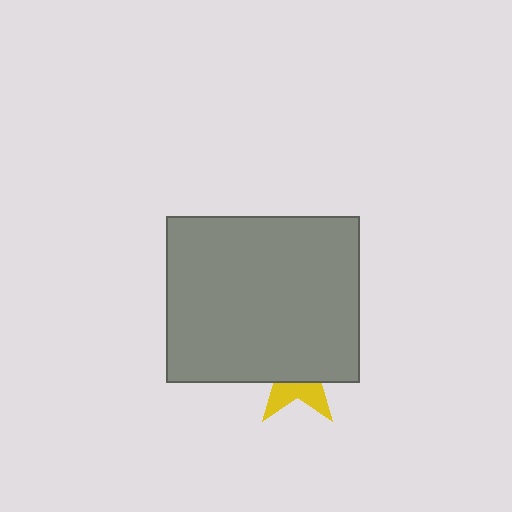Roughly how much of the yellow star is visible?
A small part of it is visible (roughly 33%).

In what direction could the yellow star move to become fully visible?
The yellow star could move down. That would shift it out from behind the gray rectangle entirely.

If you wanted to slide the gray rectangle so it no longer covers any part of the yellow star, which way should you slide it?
Slide it up — that is the most direct way to separate the two shapes.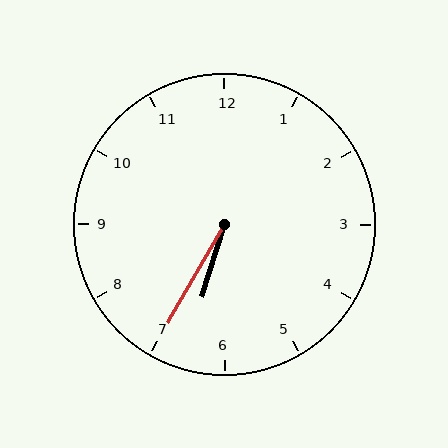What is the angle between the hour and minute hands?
Approximately 12 degrees.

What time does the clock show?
6:35.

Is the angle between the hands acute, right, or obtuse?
It is acute.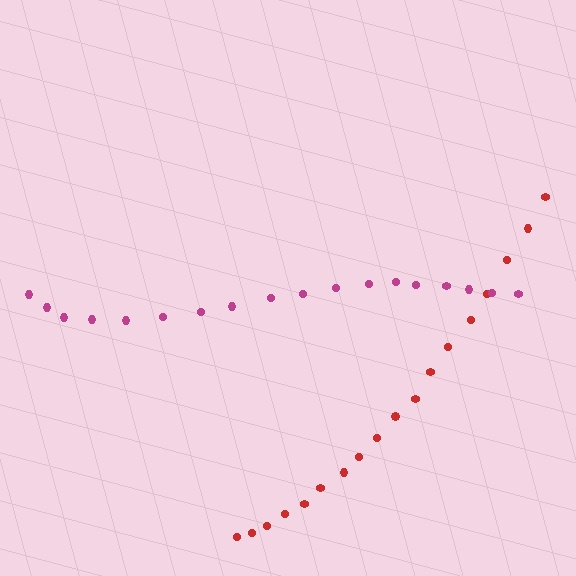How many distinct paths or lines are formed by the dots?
There are 2 distinct paths.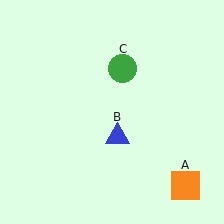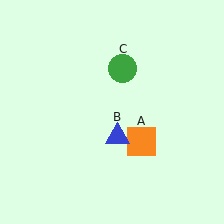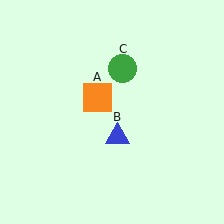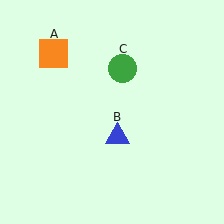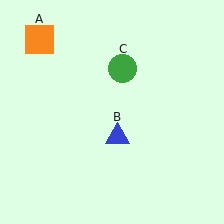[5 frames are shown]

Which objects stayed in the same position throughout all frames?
Blue triangle (object B) and green circle (object C) remained stationary.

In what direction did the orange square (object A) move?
The orange square (object A) moved up and to the left.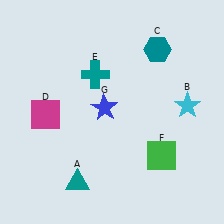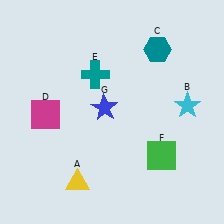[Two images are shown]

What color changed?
The triangle (A) changed from teal in Image 1 to yellow in Image 2.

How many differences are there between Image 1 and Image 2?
There is 1 difference between the two images.